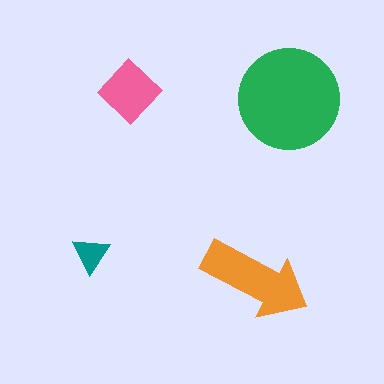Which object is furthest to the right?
The green circle is rightmost.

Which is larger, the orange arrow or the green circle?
The green circle.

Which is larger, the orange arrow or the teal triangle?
The orange arrow.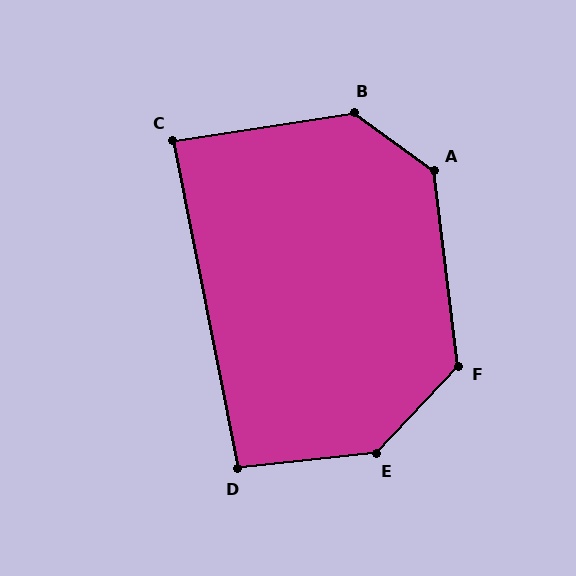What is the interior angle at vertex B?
Approximately 135 degrees (obtuse).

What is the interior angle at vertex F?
Approximately 130 degrees (obtuse).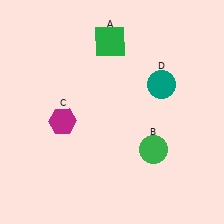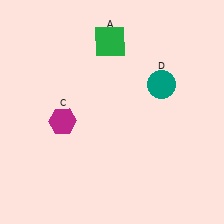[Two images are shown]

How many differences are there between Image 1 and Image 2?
There is 1 difference between the two images.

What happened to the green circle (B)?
The green circle (B) was removed in Image 2. It was in the bottom-right area of Image 1.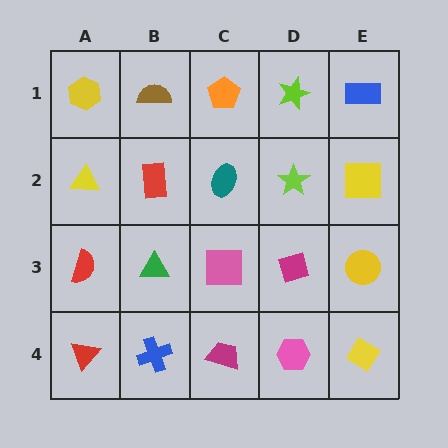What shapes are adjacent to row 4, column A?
A red semicircle (row 3, column A), a blue cross (row 4, column B).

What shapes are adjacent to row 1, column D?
A lime star (row 2, column D), an orange pentagon (row 1, column C), a blue rectangle (row 1, column E).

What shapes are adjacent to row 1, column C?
A teal ellipse (row 2, column C), a brown semicircle (row 1, column B), a lime star (row 1, column D).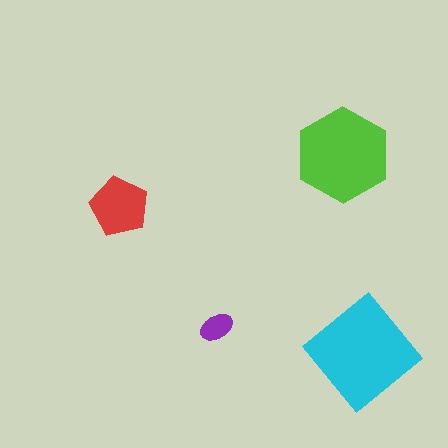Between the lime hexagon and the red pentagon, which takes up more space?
The lime hexagon.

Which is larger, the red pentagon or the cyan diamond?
The cyan diamond.